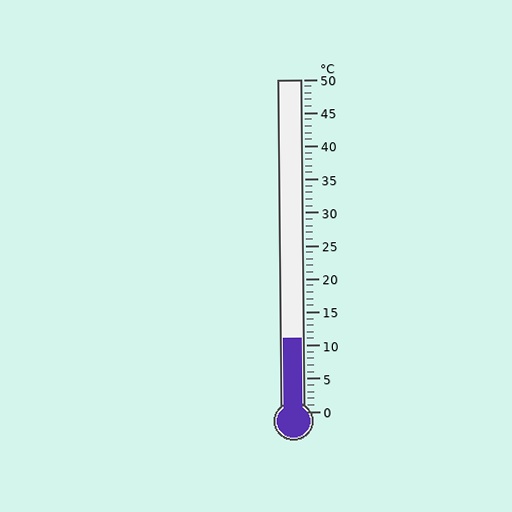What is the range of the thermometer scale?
The thermometer scale ranges from 0°C to 50°C.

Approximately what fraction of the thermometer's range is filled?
The thermometer is filled to approximately 20% of its range.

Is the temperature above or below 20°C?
The temperature is below 20°C.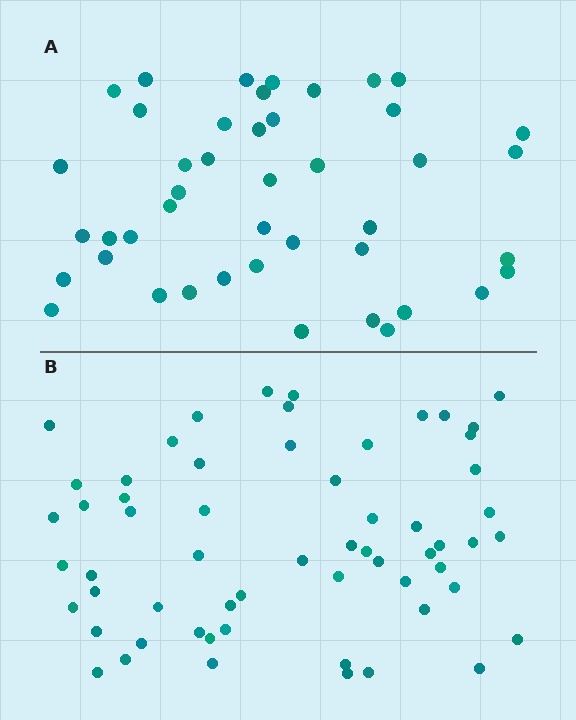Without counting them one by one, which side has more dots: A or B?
Region B (the bottom region) has more dots.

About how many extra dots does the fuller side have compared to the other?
Region B has approximately 15 more dots than region A.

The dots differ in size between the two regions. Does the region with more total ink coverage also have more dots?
No. Region A has more total ink coverage because its dots are larger, but region B actually contains more individual dots. Total area can be misleading — the number of items is what matters here.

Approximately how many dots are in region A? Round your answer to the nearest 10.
About 40 dots. (The exact count is 44, which rounds to 40.)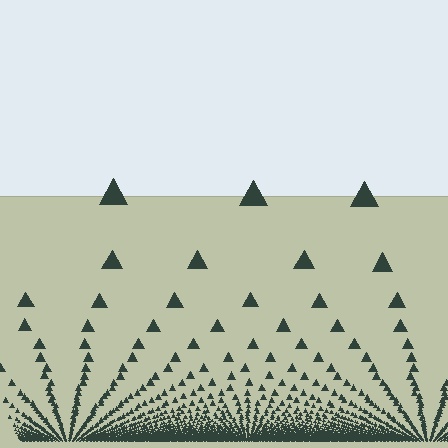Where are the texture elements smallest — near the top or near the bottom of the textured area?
Near the bottom.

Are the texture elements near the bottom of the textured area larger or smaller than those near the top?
Smaller. The gradient is inverted — elements near the bottom are smaller and denser.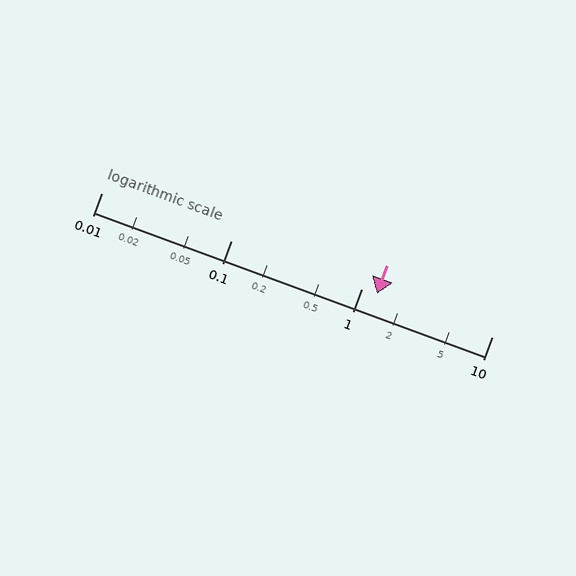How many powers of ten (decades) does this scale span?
The scale spans 3 decades, from 0.01 to 10.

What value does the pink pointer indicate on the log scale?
The pointer indicates approximately 1.3.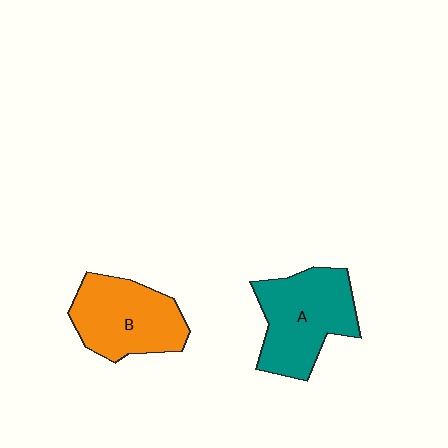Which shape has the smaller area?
Shape B (orange).